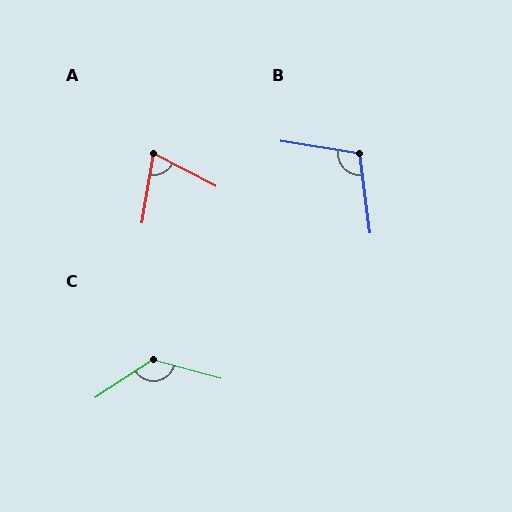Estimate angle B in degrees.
Approximately 107 degrees.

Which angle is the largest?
C, at approximately 131 degrees.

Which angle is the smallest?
A, at approximately 72 degrees.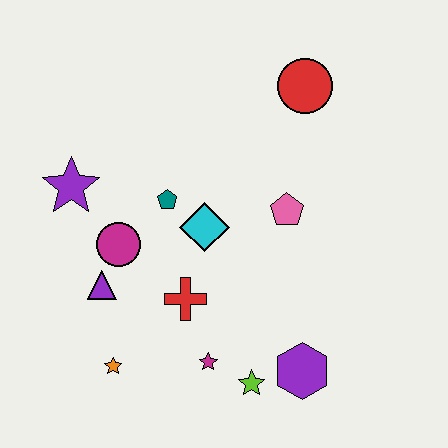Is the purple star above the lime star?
Yes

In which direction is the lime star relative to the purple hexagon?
The lime star is to the left of the purple hexagon.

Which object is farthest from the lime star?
The red circle is farthest from the lime star.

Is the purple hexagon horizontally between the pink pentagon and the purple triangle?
No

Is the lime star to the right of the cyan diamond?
Yes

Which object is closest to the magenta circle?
The purple triangle is closest to the magenta circle.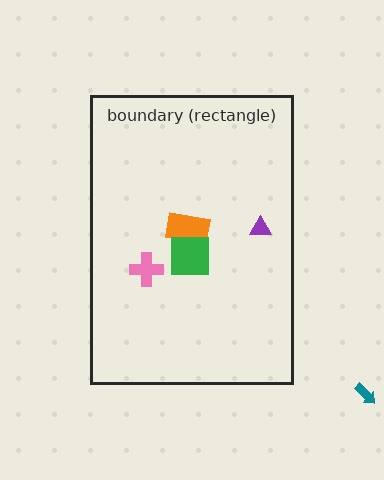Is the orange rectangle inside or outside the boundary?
Inside.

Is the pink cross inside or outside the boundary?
Inside.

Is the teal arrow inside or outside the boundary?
Outside.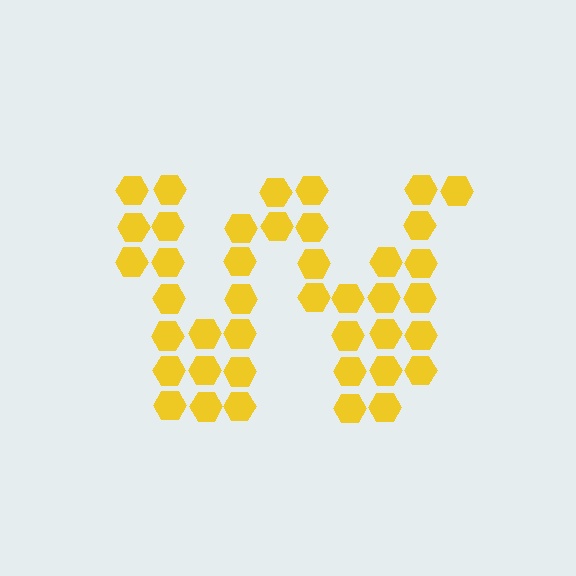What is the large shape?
The large shape is the letter W.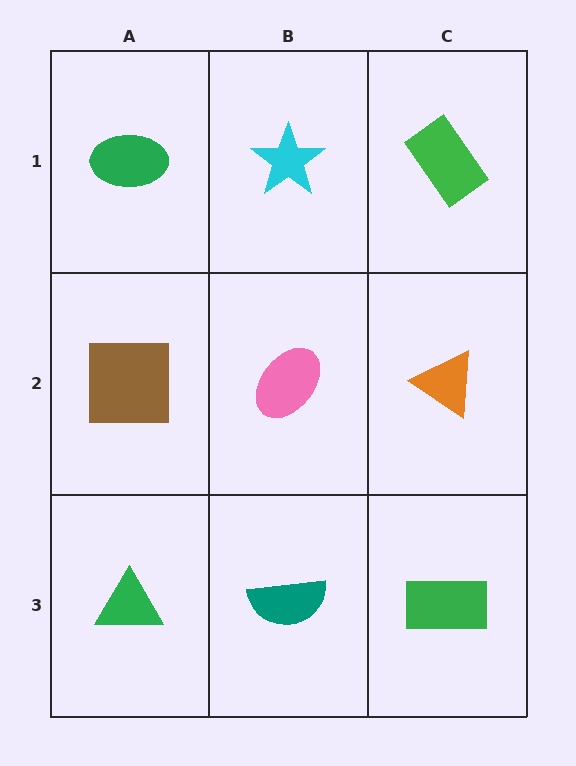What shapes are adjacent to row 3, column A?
A brown square (row 2, column A), a teal semicircle (row 3, column B).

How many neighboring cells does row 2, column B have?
4.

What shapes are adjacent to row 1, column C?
An orange triangle (row 2, column C), a cyan star (row 1, column B).